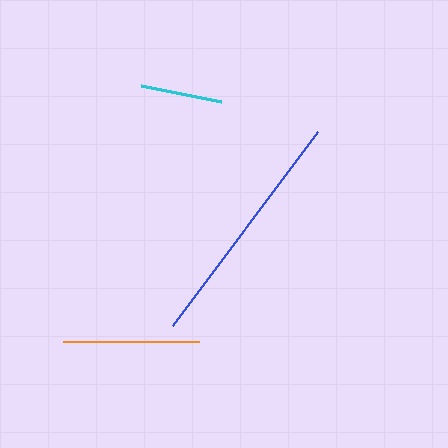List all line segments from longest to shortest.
From longest to shortest: blue, orange, cyan.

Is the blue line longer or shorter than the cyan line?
The blue line is longer than the cyan line.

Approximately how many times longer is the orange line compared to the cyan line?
The orange line is approximately 1.7 times the length of the cyan line.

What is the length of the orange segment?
The orange segment is approximately 135 pixels long.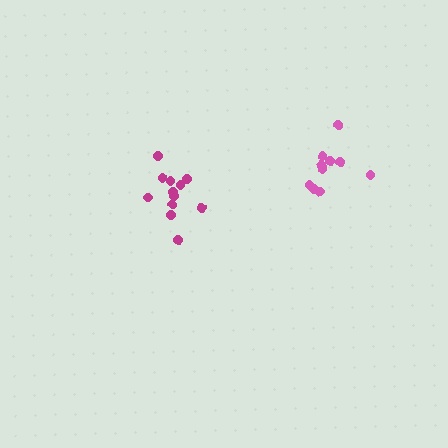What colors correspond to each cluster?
The clusters are colored: magenta, pink.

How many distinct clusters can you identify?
There are 2 distinct clusters.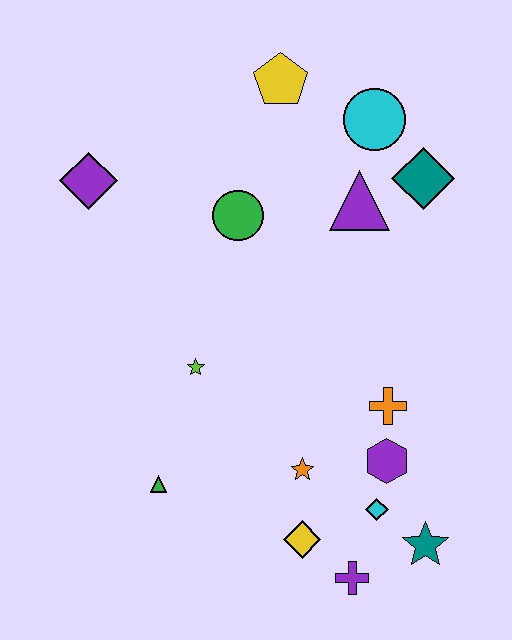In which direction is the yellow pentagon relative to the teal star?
The yellow pentagon is above the teal star.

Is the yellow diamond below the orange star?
Yes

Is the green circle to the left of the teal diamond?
Yes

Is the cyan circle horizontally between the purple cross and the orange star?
No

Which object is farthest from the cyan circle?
The purple cross is farthest from the cyan circle.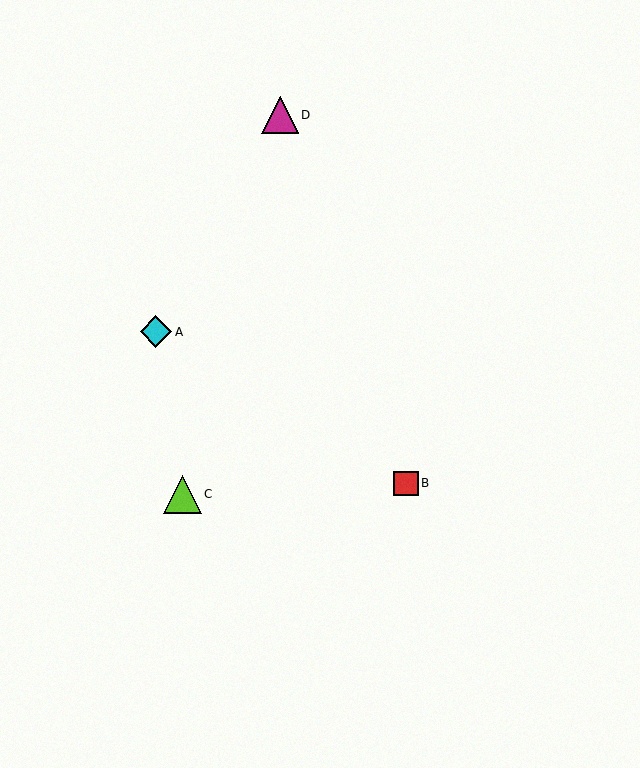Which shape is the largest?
The lime triangle (labeled C) is the largest.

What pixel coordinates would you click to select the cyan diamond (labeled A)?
Click at (156, 332) to select the cyan diamond A.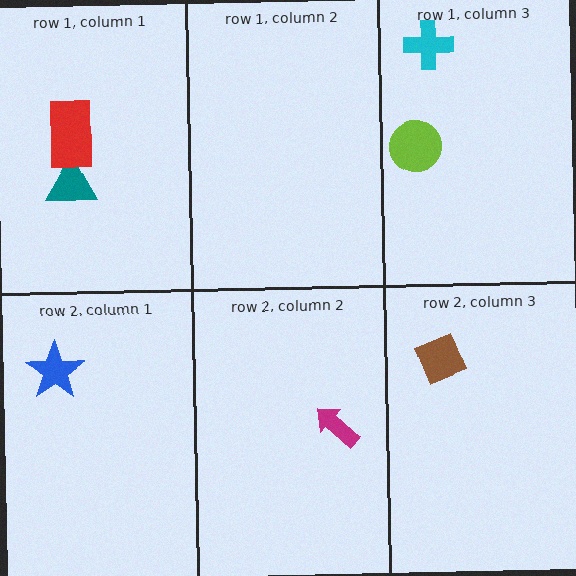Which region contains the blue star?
The row 2, column 1 region.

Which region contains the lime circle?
The row 1, column 3 region.